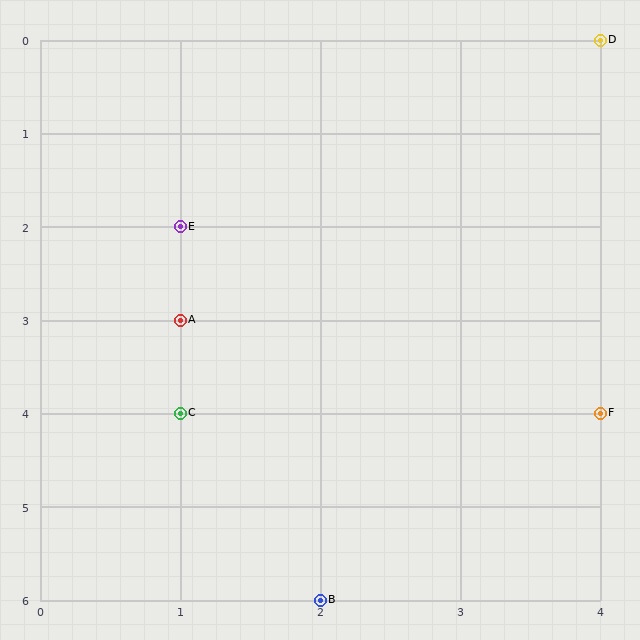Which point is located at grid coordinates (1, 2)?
Point E is at (1, 2).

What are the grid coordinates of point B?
Point B is at grid coordinates (2, 6).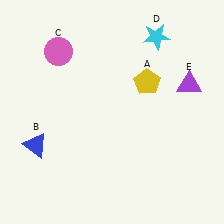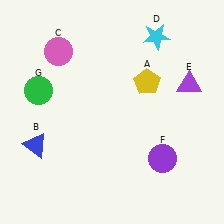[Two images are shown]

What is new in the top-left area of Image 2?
A green circle (G) was added in the top-left area of Image 2.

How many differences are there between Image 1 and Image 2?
There are 2 differences between the two images.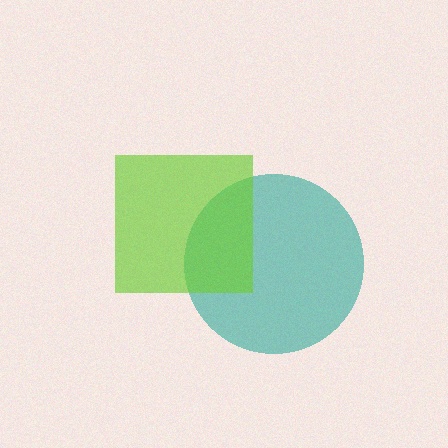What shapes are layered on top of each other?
The layered shapes are: a teal circle, a lime square.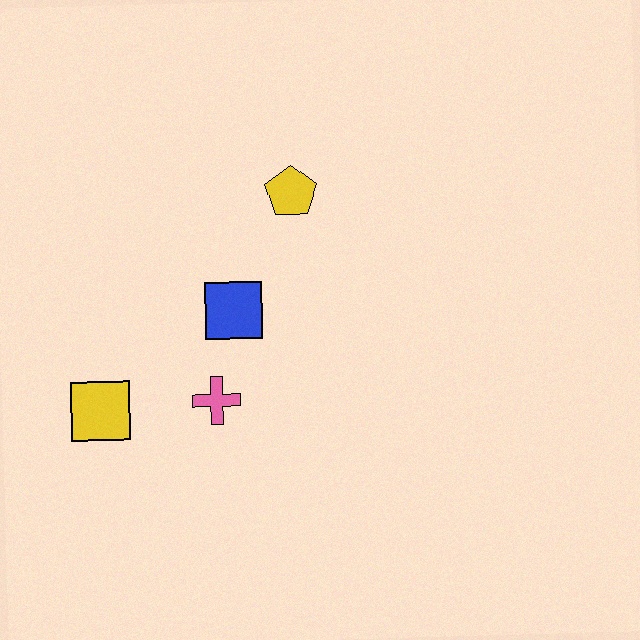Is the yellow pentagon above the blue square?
Yes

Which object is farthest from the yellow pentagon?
The yellow square is farthest from the yellow pentagon.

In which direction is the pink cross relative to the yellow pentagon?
The pink cross is below the yellow pentagon.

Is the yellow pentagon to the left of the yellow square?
No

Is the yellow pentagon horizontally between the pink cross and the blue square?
No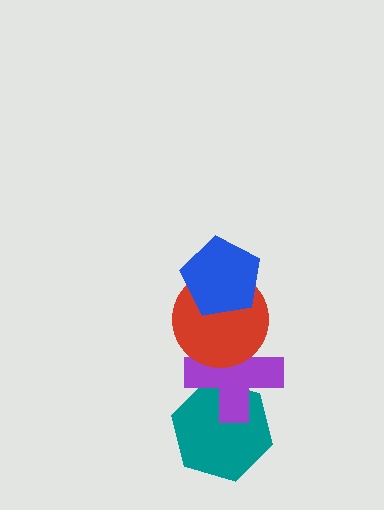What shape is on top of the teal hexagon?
The purple cross is on top of the teal hexagon.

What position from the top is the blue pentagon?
The blue pentagon is 1st from the top.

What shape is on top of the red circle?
The blue pentagon is on top of the red circle.